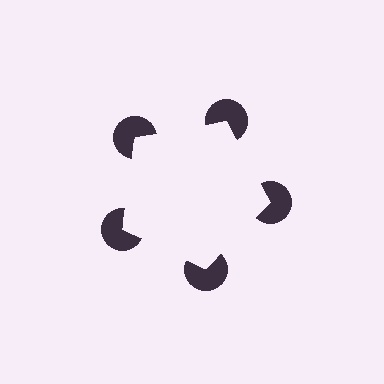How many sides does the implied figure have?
5 sides.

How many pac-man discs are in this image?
There are 5 — one at each vertex of the illusory pentagon.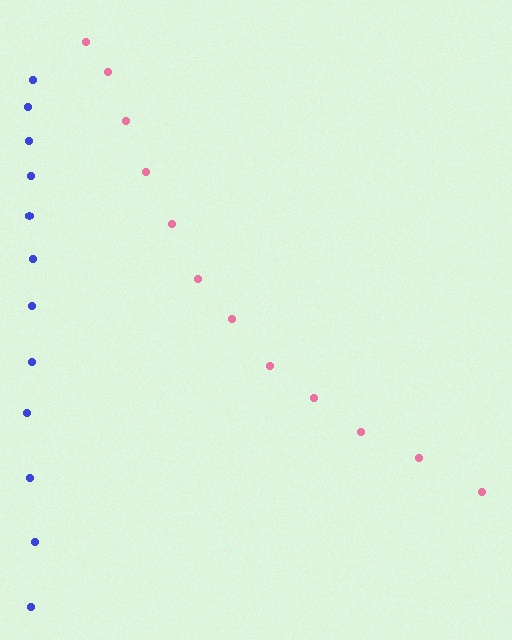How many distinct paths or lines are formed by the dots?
There are 2 distinct paths.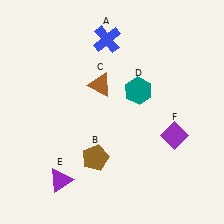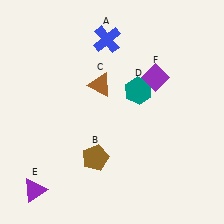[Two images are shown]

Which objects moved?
The objects that moved are: the purple triangle (E), the purple diamond (F).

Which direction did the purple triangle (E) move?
The purple triangle (E) moved left.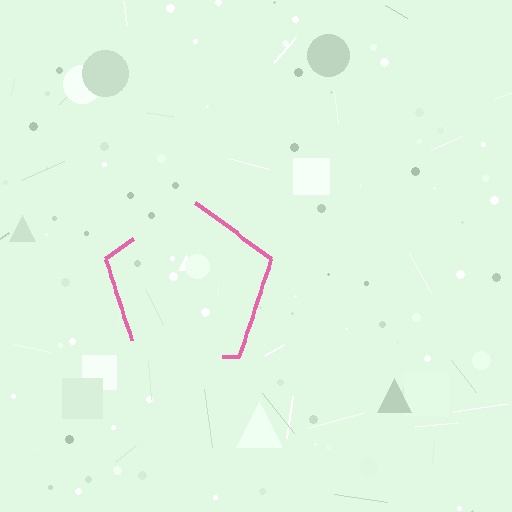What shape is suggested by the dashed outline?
The dashed outline suggests a pentagon.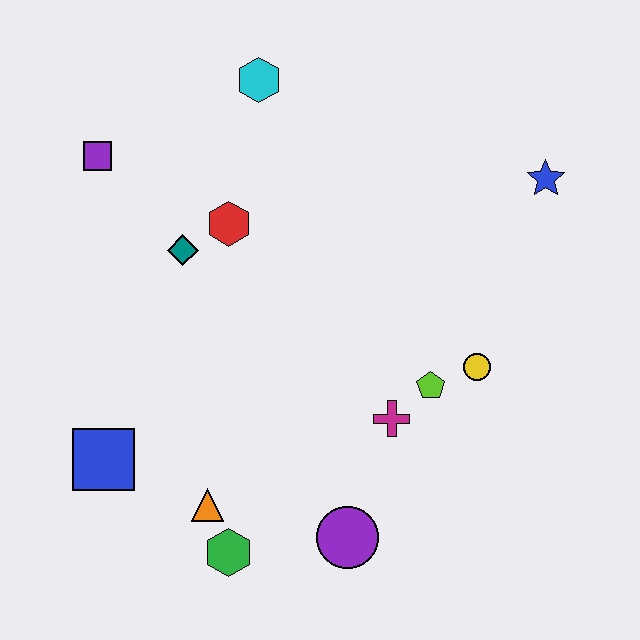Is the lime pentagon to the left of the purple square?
No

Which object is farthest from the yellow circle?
The purple square is farthest from the yellow circle.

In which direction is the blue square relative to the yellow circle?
The blue square is to the left of the yellow circle.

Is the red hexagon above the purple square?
No